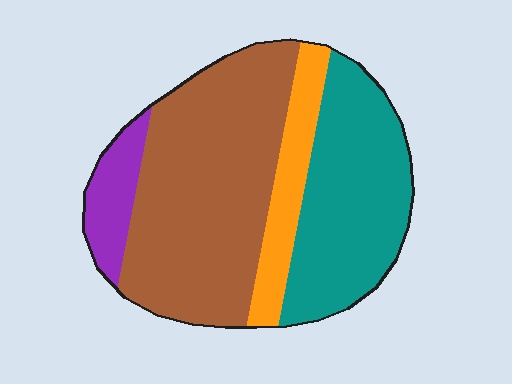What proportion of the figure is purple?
Purple takes up about one tenth (1/10) of the figure.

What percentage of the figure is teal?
Teal covers around 30% of the figure.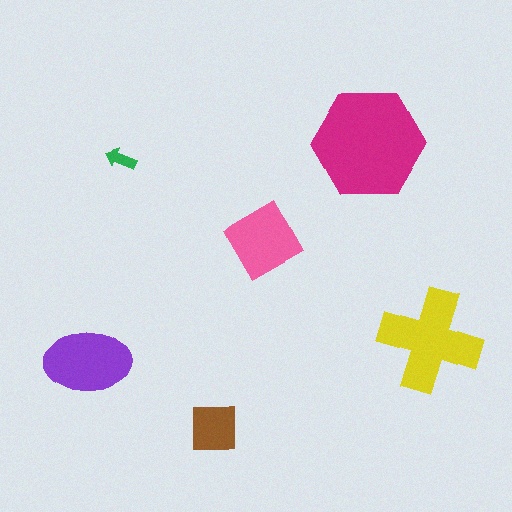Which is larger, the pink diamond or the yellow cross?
The yellow cross.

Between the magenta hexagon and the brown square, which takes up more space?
The magenta hexagon.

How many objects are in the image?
There are 6 objects in the image.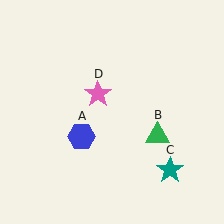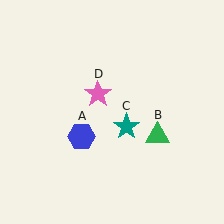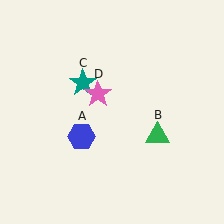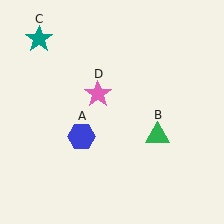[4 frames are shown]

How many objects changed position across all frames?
1 object changed position: teal star (object C).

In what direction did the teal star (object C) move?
The teal star (object C) moved up and to the left.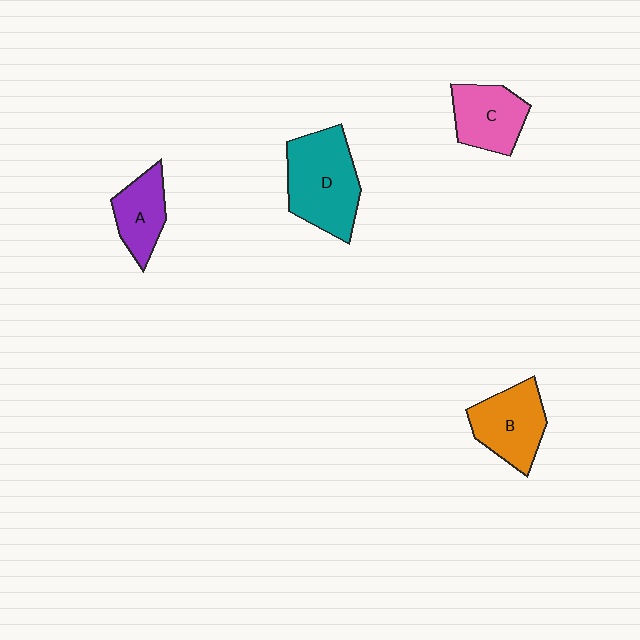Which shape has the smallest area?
Shape A (purple).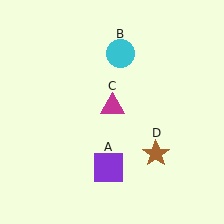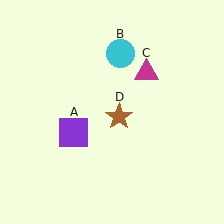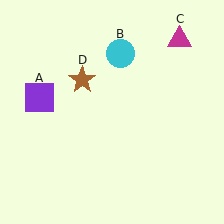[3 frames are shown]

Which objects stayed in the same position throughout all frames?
Cyan circle (object B) remained stationary.